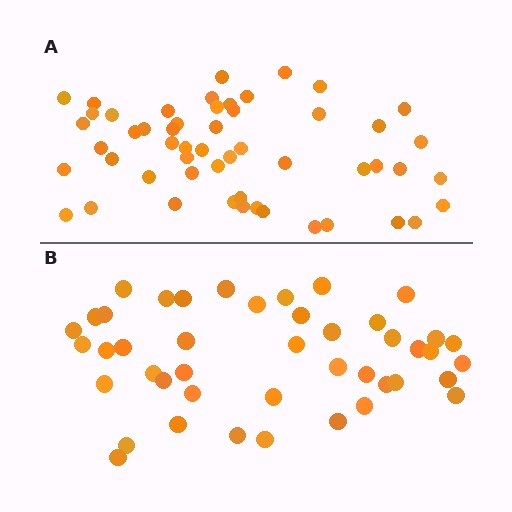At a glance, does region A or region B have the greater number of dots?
Region A (the top region) has more dots.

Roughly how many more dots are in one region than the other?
Region A has roughly 8 or so more dots than region B.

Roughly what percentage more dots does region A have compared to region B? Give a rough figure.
About 20% more.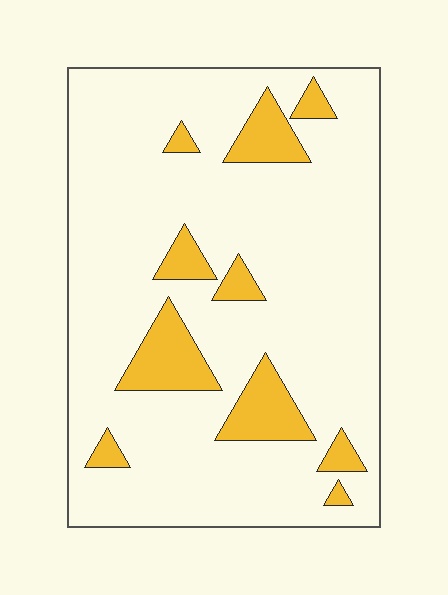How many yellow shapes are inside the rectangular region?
10.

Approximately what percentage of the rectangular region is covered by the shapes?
Approximately 15%.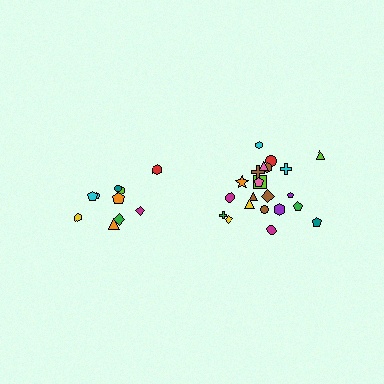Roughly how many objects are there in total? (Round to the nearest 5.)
Roughly 30 objects in total.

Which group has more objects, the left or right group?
The right group.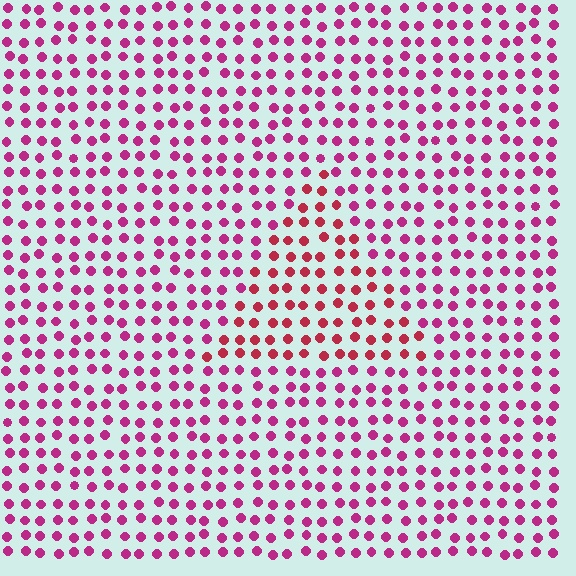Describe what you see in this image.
The image is filled with small magenta elements in a uniform arrangement. A triangle-shaped region is visible where the elements are tinted to a slightly different hue, forming a subtle color boundary.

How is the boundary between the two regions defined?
The boundary is defined purely by a slight shift in hue (about 27 degrees). Spacing, size, and orientation are identical on both sides.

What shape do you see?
I see a triangle.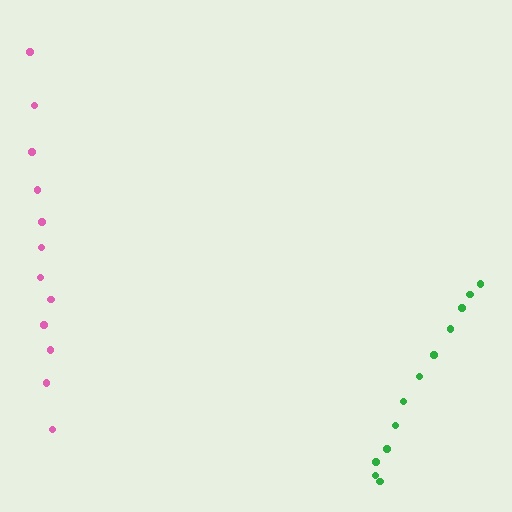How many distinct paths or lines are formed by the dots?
There are 2 distinct paths.